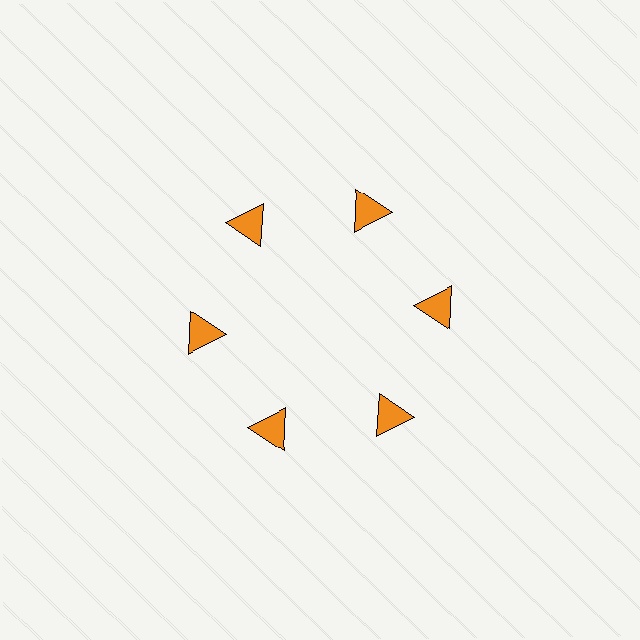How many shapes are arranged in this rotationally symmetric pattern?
There are 6 shapes, arranged in 6 groups of 1.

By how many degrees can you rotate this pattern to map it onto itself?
The pattern maps onto itself every 60 degrees of rotation.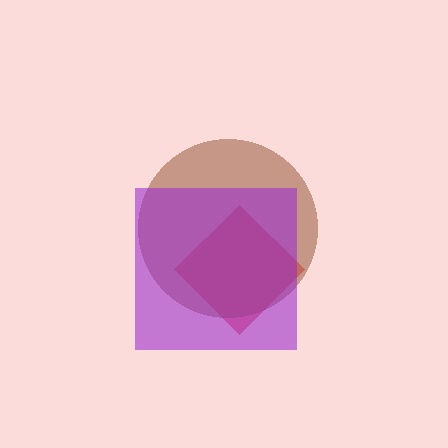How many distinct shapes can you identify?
There are 3 distinct shapes: a red diamond, a brown circle, a purple square.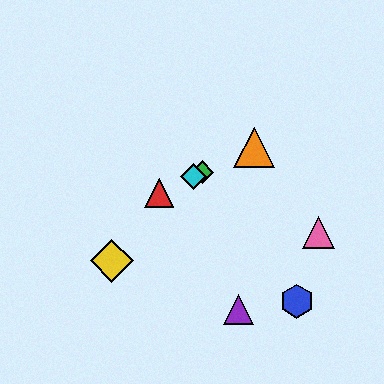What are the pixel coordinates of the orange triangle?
The orange triangle is at (254, 147).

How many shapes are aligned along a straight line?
4 shapes (the red triangle, the green diamond, the orange triangle, the cyan diamond) are aligned along a straight line.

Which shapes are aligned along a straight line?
The red triangle, the green diamond, the orange triangle, the cyan diamond are aligned along a straight line.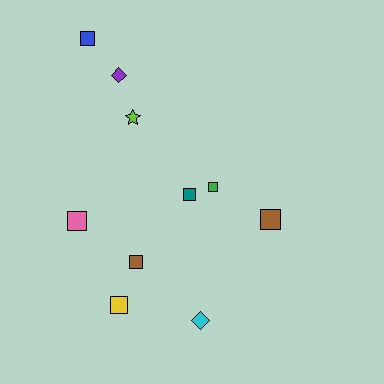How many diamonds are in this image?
There are 2 diamonds.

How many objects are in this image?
There are 10 objects.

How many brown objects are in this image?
There are 2 brown objects.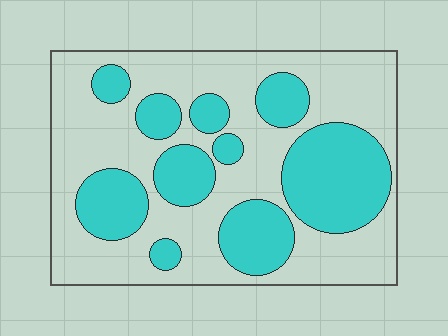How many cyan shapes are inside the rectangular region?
10.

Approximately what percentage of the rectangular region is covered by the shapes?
Approximately 35%.